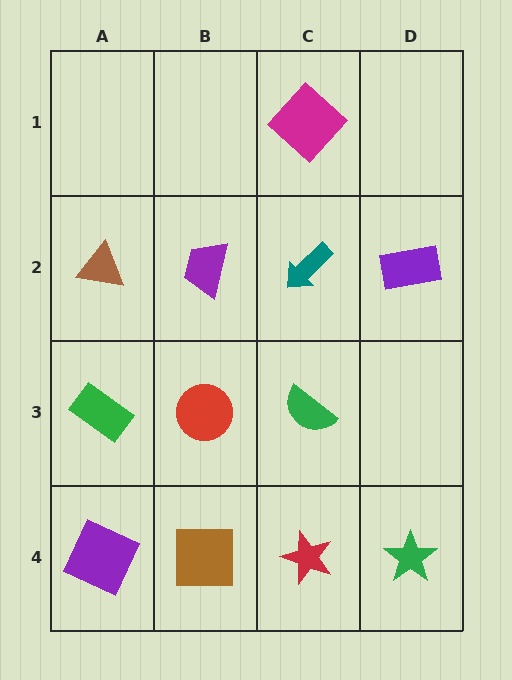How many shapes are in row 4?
4 shapes.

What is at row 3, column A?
A green rectangle.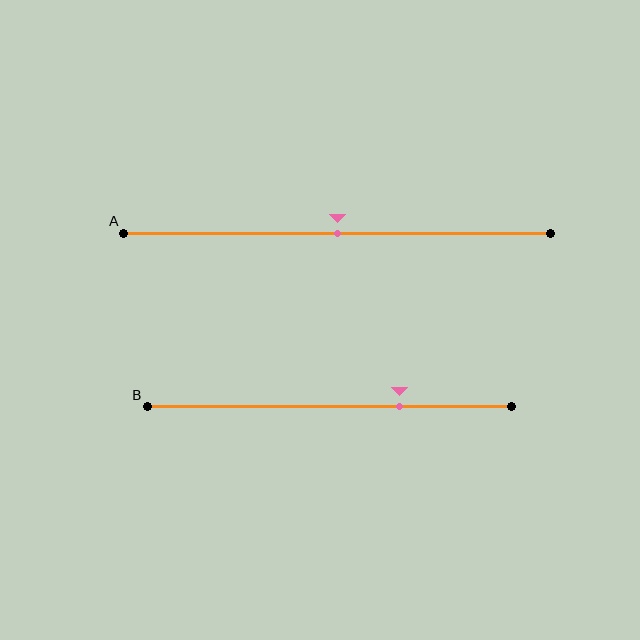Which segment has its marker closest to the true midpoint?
Segment A has its marker closest to the true midpoint.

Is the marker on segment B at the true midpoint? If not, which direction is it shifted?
No, the marker on segment B is shifted to the right by about 19% of the segment length.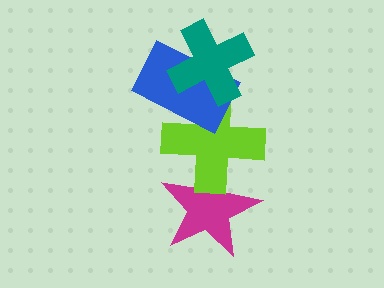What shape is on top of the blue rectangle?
The teal cross is on top of the blue rectangle.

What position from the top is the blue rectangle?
The blue rectangle is 2nd from the top.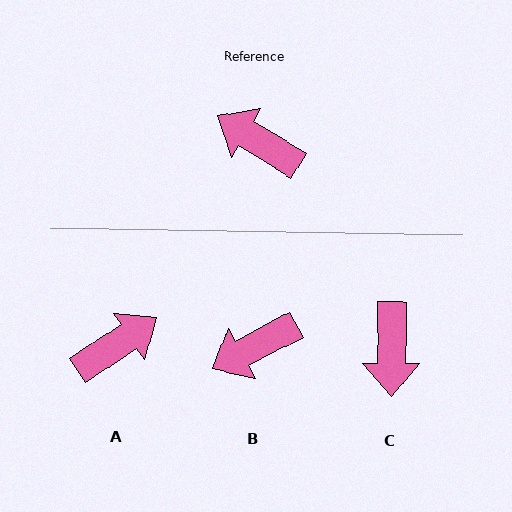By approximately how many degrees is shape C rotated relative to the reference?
Approximately 121 degrees counter-clockwise.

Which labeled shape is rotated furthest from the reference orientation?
C, about 121 degrees away.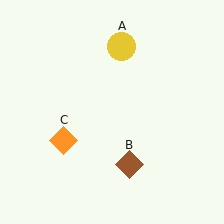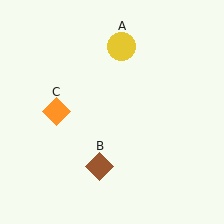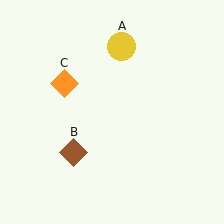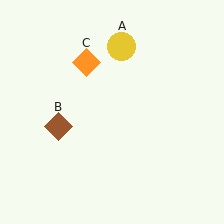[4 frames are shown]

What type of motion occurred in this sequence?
The brown diamond (object B), orange diamond (object C) rotated clockwise around the center of the scene.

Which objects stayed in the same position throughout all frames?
Yellow circle (object A) remained stationary.